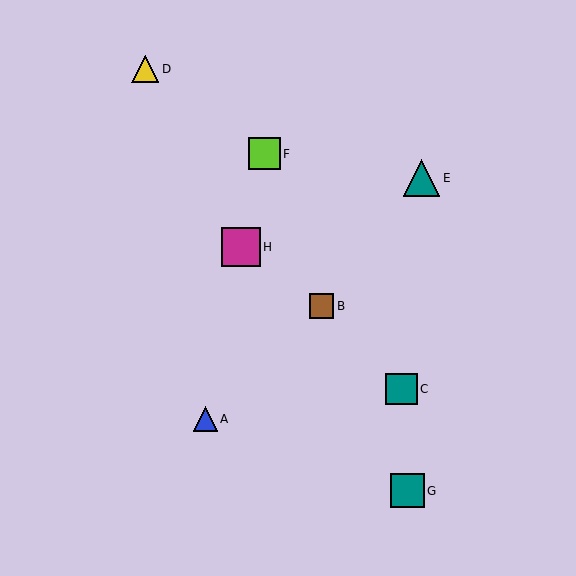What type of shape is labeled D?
Shape D is a yellow triangle.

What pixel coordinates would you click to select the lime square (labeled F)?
Click at (264, 154) to select the lime square F.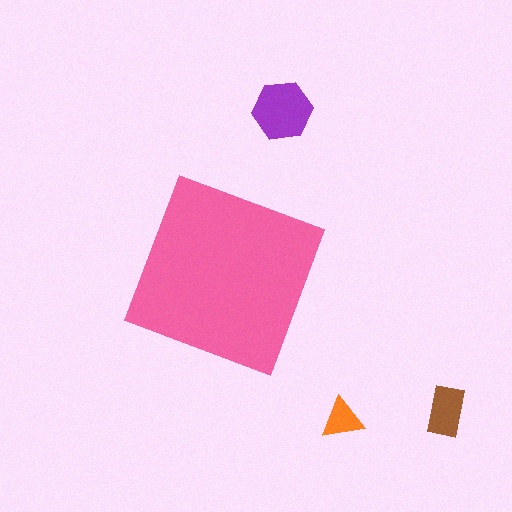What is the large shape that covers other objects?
A pink diamond.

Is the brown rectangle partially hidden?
No, the brown rectangle is fully visible.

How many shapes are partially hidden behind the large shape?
0 shapes are partially hidden.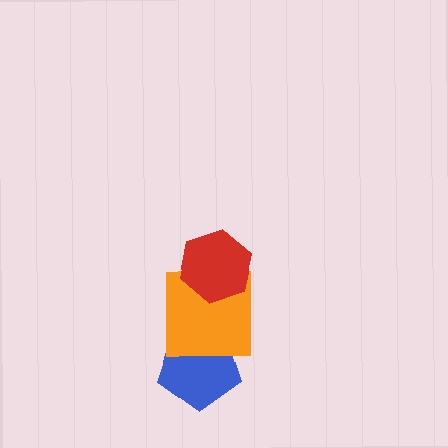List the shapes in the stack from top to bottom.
From top to bottom: the red hexagon, the orange square, the blue pentagon.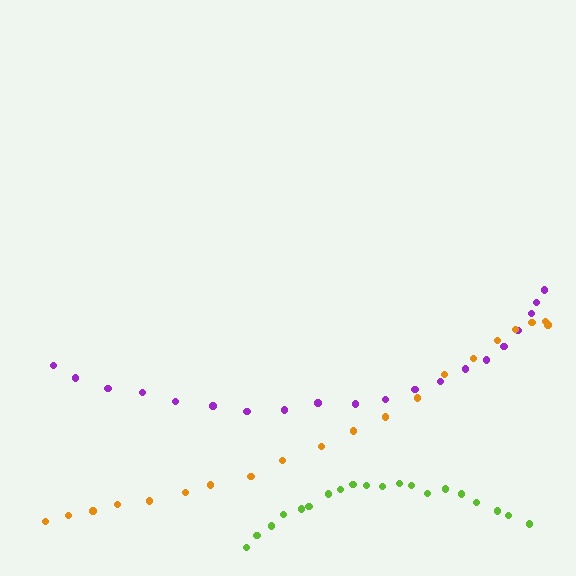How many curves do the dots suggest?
There are 3 distinct paths.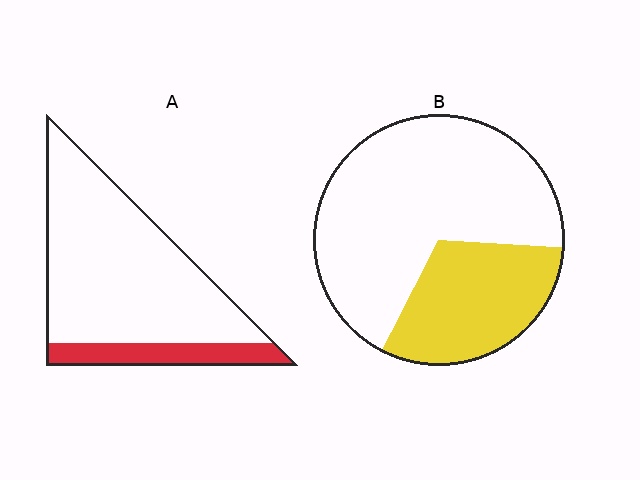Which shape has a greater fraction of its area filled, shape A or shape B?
Shape B.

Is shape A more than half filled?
No.